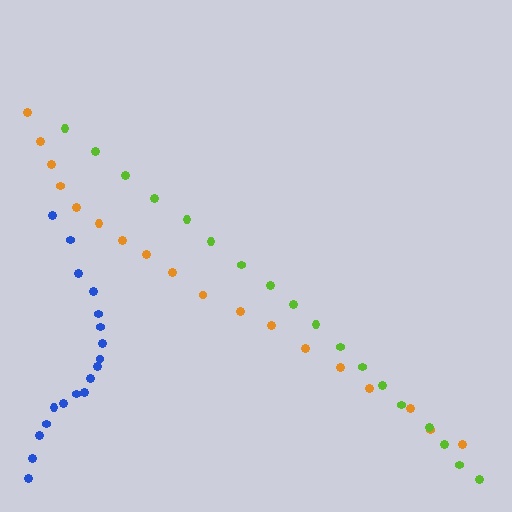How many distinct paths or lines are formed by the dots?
There are 3 distinct paths.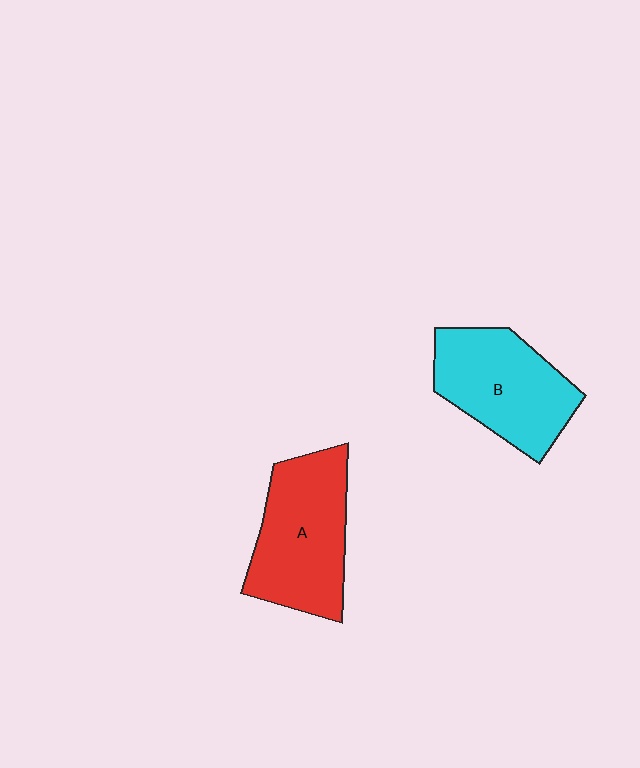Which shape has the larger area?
Shape A (red).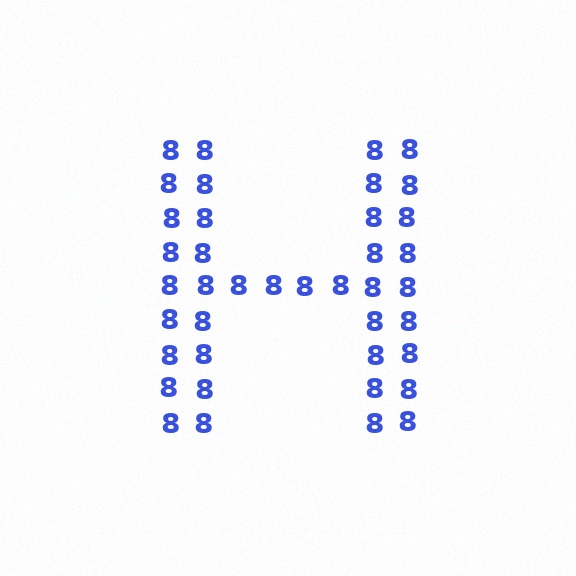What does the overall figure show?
The overall figure shows the letter H.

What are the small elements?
The small elements are digit 8's.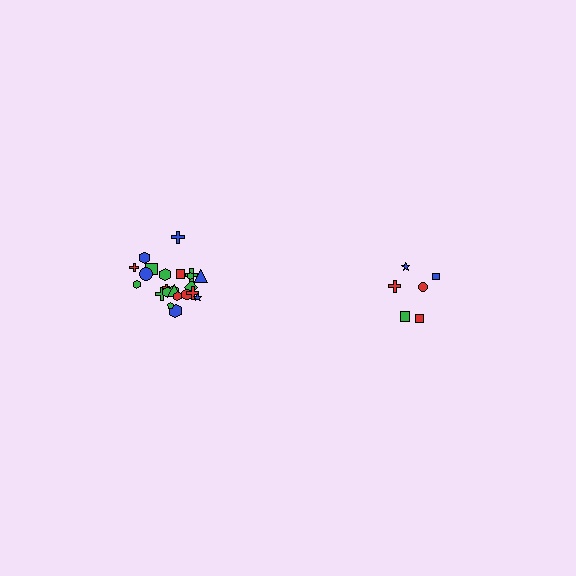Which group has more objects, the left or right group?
The left group.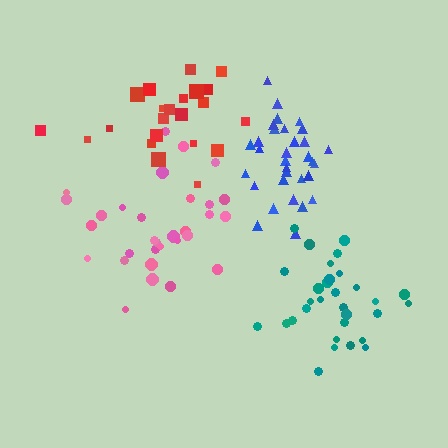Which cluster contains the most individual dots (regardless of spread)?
Blue (32).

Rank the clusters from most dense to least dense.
blue, teal, pink, red.